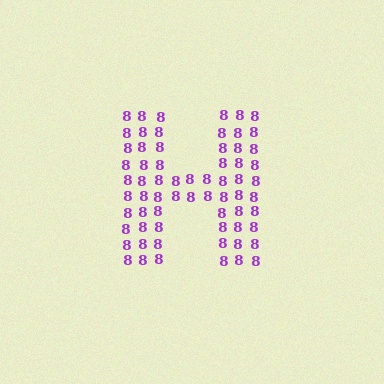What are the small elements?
The small elements are digit 8's.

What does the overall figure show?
The overall figure shows the letter H.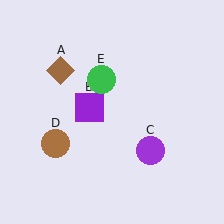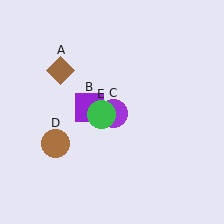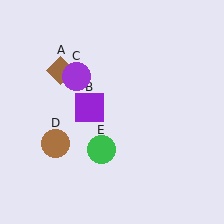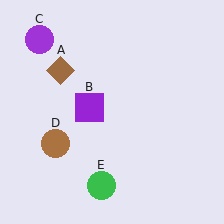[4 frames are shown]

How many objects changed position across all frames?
2 objects changed position: purple circle (object C), green circle (object E).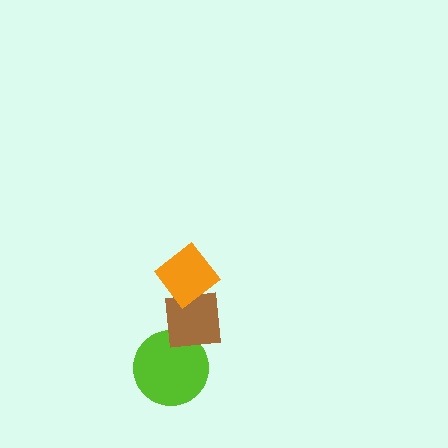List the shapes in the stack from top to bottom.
From top to bottom: the orange diamond, the brown square, the lime circle.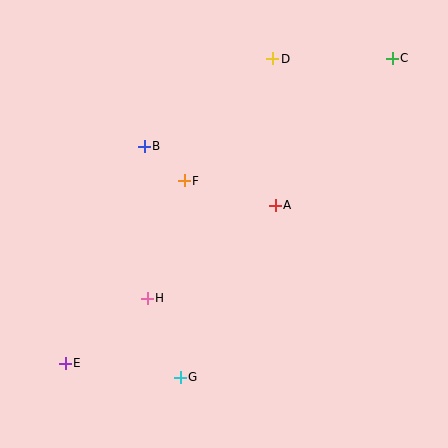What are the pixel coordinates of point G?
Point G is at (180, 377).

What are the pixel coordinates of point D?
Point D is at (273, 59).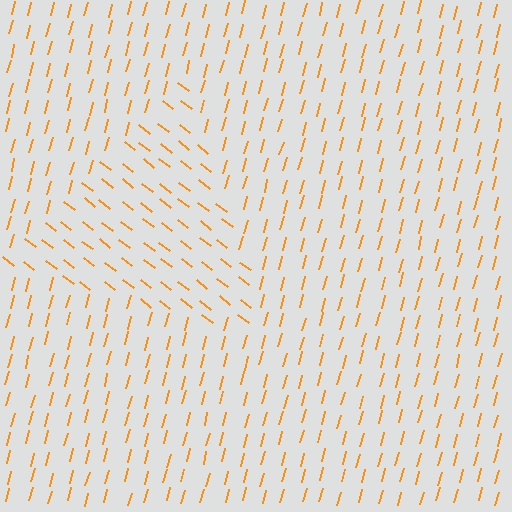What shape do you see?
I see a triangle.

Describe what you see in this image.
The image is filled with small orange line segments. A triangle region in the image has lines oriented differently from the surrounding lines, creating a visible texture boundary.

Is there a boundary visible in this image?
Yes, there is a texture boundary formed by a change in line orientation.